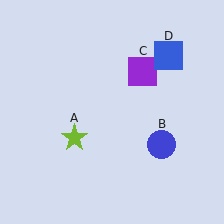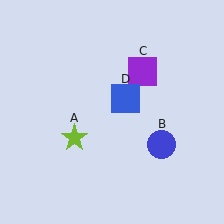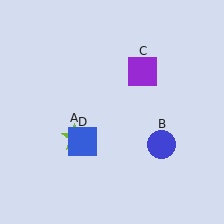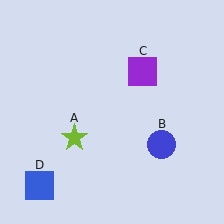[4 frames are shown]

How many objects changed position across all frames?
1 object changed position: blue square (object D).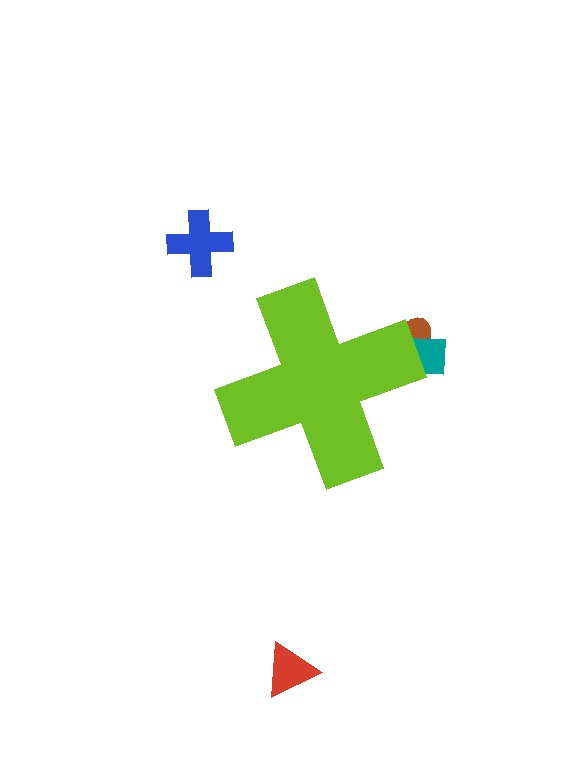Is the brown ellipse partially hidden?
Yes, the brown ellipse is partially hidden behind the lime cross.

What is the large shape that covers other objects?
A lime cross.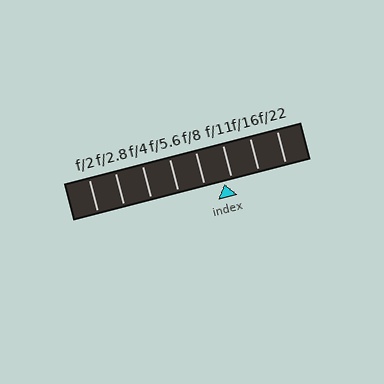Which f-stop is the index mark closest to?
The index mark is closest to f/11.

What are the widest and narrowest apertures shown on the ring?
The widest aperture shown is f/2 and the narrowest is f/22.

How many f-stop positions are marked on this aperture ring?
There are 8 f-stop positions marked.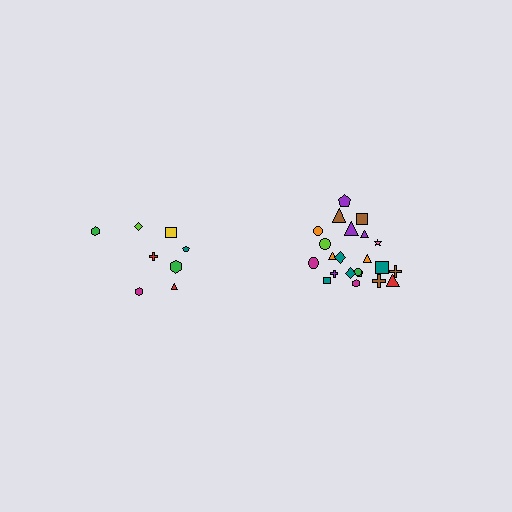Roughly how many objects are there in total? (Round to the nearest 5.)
Roughly 30 objects in total.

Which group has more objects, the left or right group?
The right group.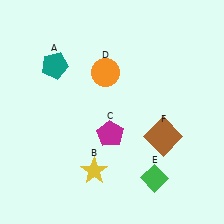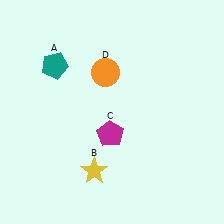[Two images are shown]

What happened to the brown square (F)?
The brown square (F) was removed in Image 2. It was in the bottom-right area of Image 1.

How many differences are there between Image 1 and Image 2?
There are 2 differences between the two images.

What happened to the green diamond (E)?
The green diamond (E) was removed in Image 2. It was in the bottom-right area of Image 1.